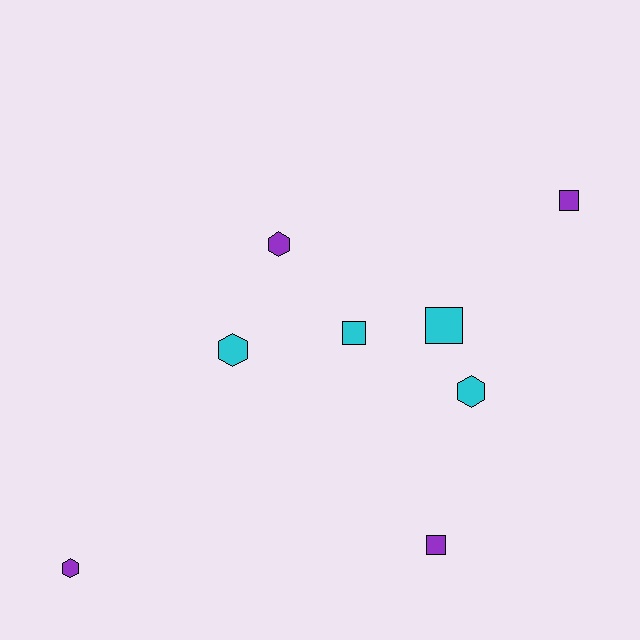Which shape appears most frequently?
Hexagon, with 4 objects.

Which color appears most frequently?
Cyan, with 4 objects.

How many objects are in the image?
There are 8 objects.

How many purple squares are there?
There are 2 purple squares.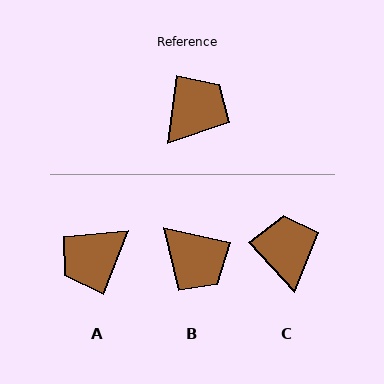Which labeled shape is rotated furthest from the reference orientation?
A, about 166 degrees away.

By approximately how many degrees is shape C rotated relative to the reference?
Approximately 49 degrees counter-clockwise.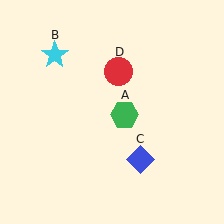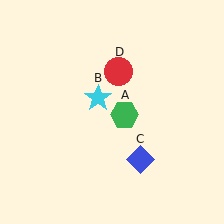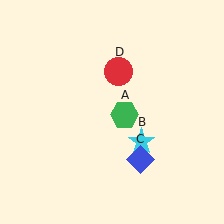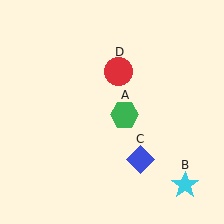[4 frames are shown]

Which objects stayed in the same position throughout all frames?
Green hexagon (object A) and blue diamond (object C) and red circle (object D) remained stationary.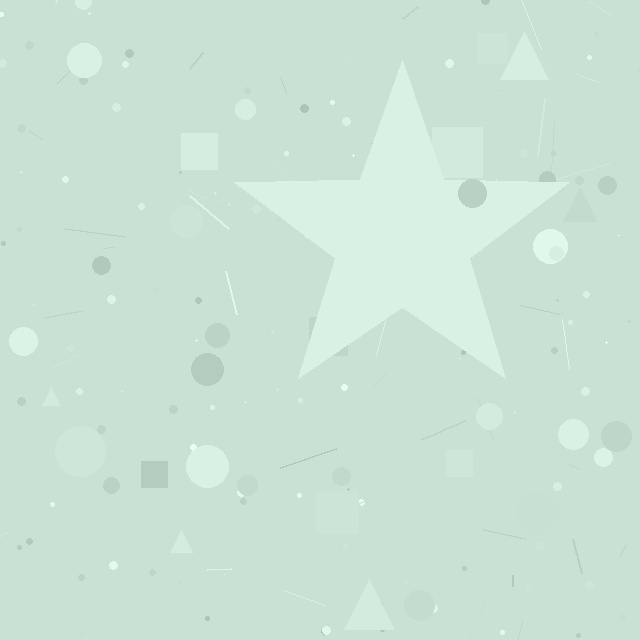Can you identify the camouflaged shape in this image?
The camouflaged shape is a star.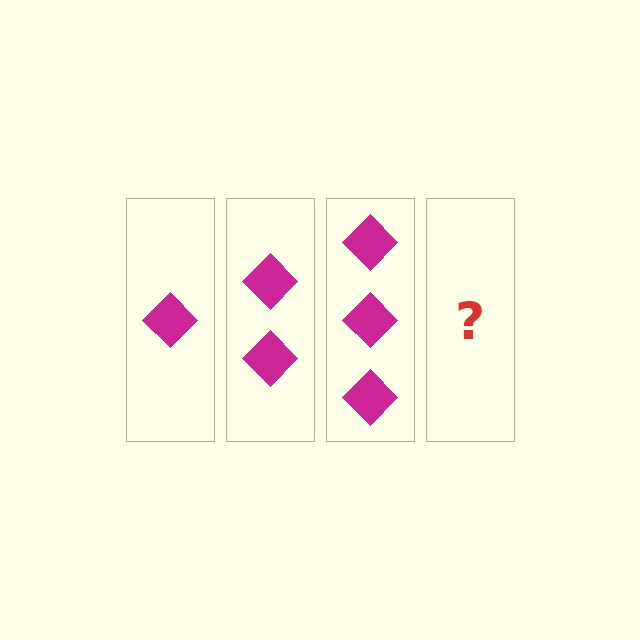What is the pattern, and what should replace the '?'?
The pattern is that each step adds one more diamond. The '?' should be 4 diamonds.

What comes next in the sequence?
The next element should be 4 diamonds.